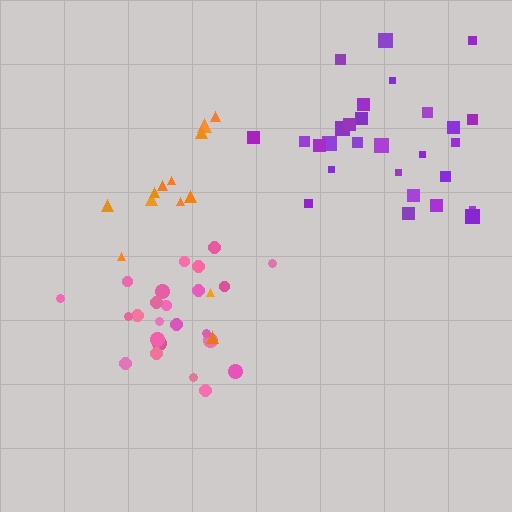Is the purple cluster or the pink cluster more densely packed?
Pink.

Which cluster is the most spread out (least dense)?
Orange.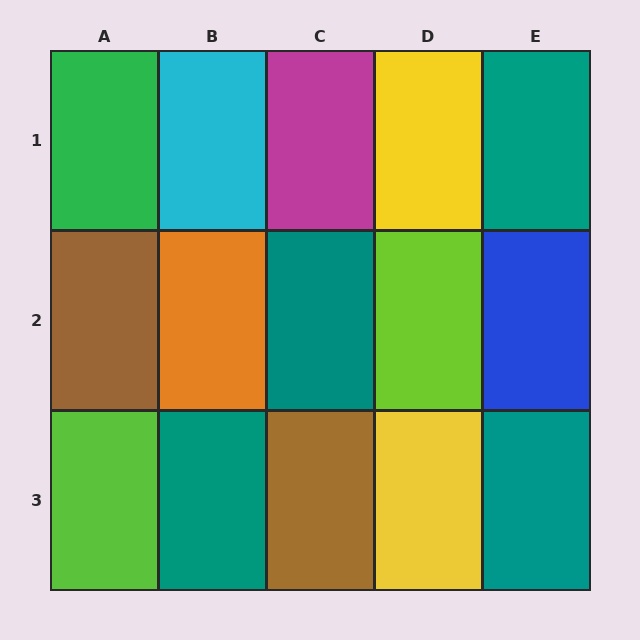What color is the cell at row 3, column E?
Teal.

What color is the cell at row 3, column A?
Lime.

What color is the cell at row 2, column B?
Orange.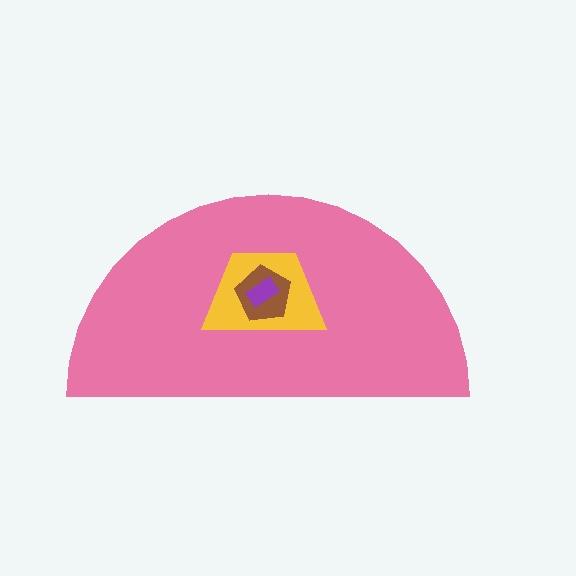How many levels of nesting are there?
4.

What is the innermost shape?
The purple rectangle.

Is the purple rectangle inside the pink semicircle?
Yes.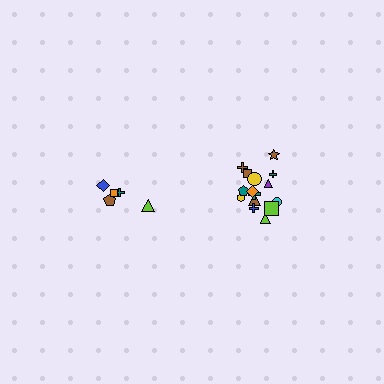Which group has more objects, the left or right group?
The right group.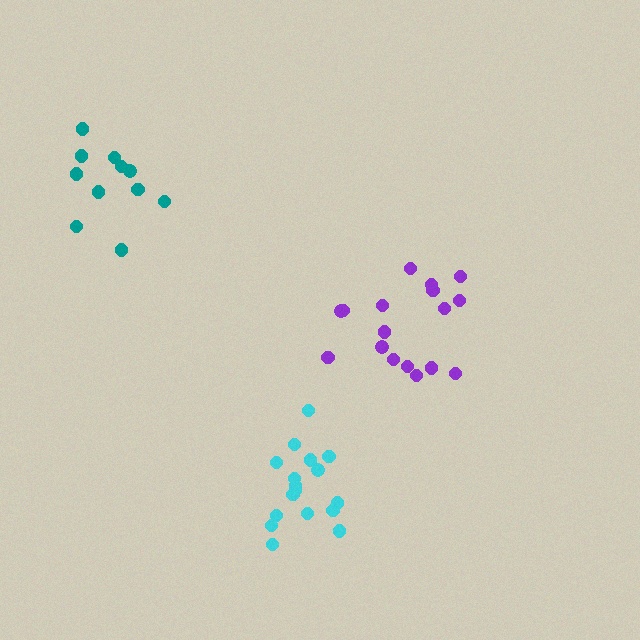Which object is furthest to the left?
The teal cluster is leftmost.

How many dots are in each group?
Group 1: 17 dots, Group 2: 17 dots, Group 3: 11 dots (45 total).